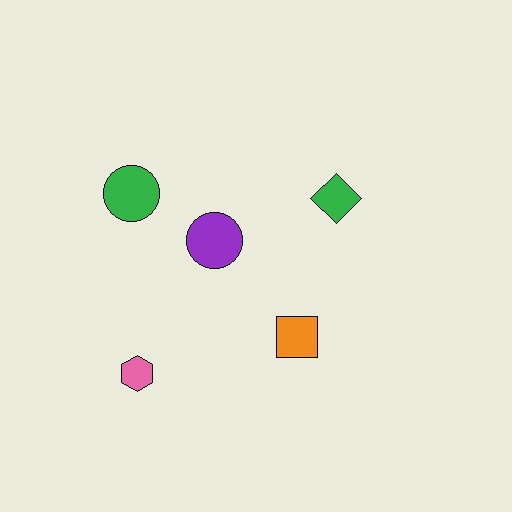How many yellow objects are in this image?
There are no yellow objects.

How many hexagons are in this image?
There is 1 hexagon.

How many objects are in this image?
There are 5 objects.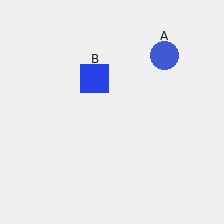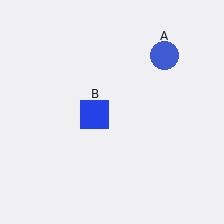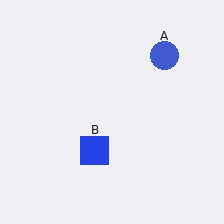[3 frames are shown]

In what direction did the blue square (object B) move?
The blue square (object B) moved down.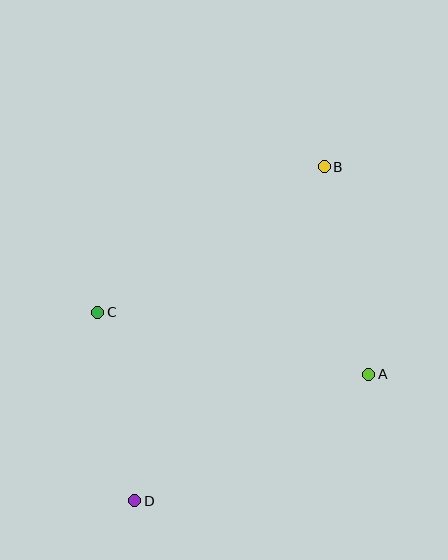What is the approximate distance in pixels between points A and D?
The distance between A and D is approximately 266 pixels.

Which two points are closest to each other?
Points C and D are closest to each other.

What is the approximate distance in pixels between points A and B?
The distance between A and B is approximately 212 pixels.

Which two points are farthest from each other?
Points B and D are farthest from each other.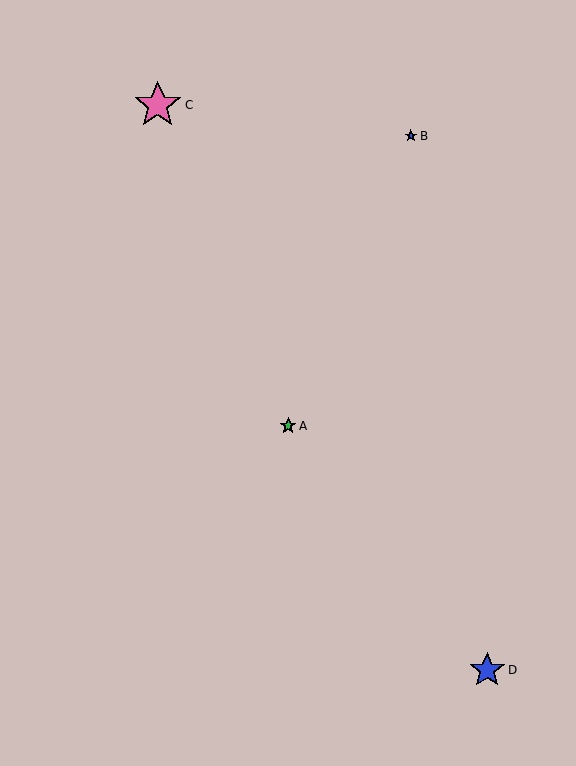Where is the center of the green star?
The center of the green star is at (288, 426).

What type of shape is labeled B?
Shape B is a blue star.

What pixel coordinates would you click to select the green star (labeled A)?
Click at (288, 426) to select the green star A.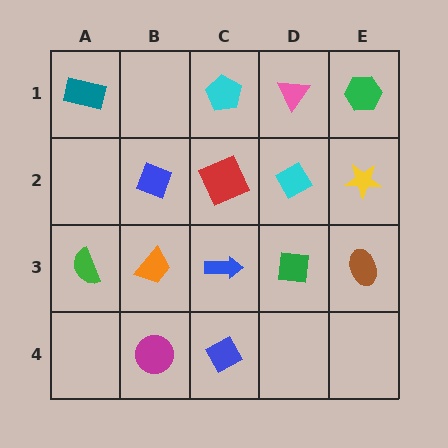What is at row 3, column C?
A blue arrow.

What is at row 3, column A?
A green semicircle.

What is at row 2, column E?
A yellow star.